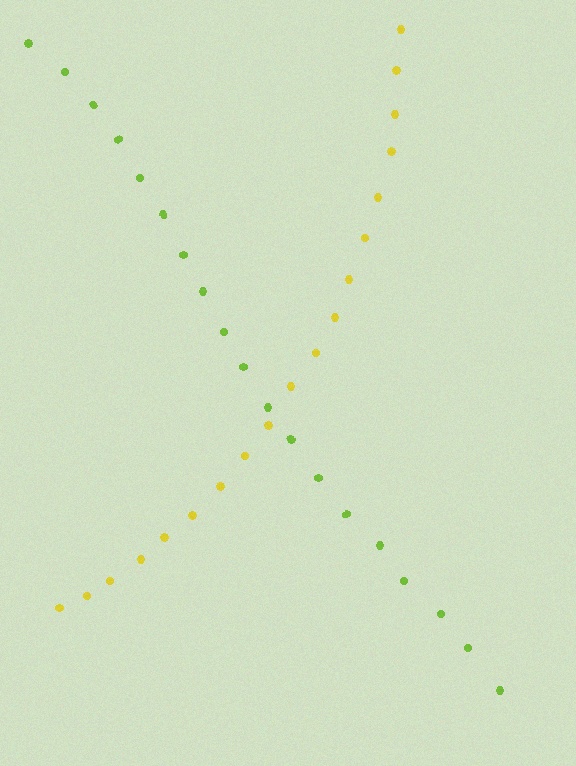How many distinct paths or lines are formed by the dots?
There are 2 distinct paths.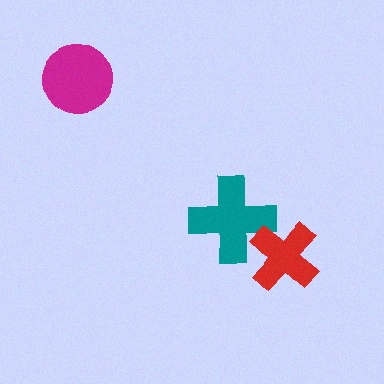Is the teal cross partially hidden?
Yes, it is partially covered by another shape.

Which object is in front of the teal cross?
The red cross is in front of the teal cross.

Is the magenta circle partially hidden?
No, no other shape covers it.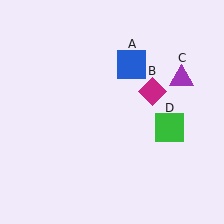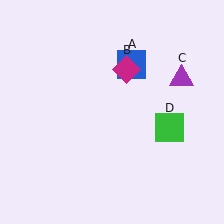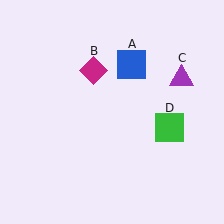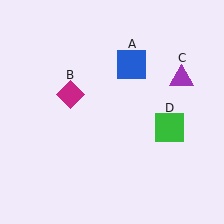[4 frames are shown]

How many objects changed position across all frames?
1 object changed position: magenta diamond (object B).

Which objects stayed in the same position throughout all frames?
Blue square (object A) and purple triangle (object C) and green square (object D) remained stationary.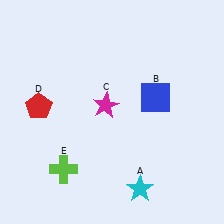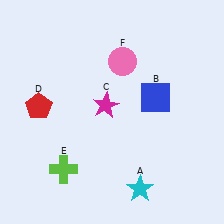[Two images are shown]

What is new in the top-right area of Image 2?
A pink circle (F) was added in the top-right area of Image 2.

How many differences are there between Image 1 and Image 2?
There is 1 difference between the two images.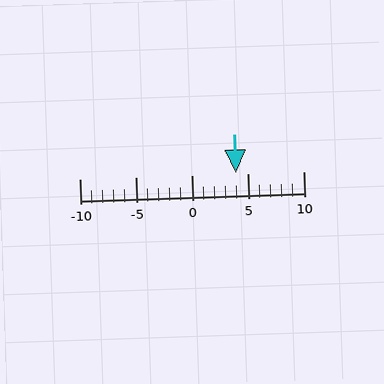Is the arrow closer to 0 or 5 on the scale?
The arrow is closer to 5.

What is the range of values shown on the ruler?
The ruler shows values from -10 to 10.